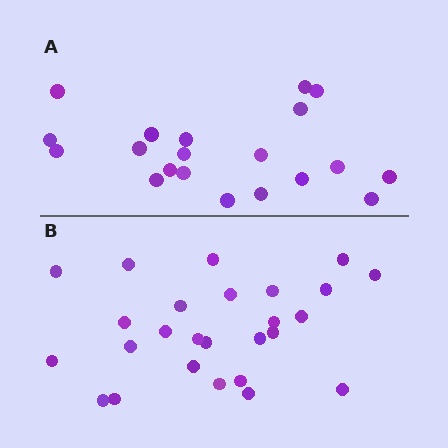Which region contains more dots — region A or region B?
Region B (the bottom region) has more dots.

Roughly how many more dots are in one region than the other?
Region B has about 6 more dots than region A.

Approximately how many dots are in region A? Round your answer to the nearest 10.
About 20 dots.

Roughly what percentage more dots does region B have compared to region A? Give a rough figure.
About 30% more.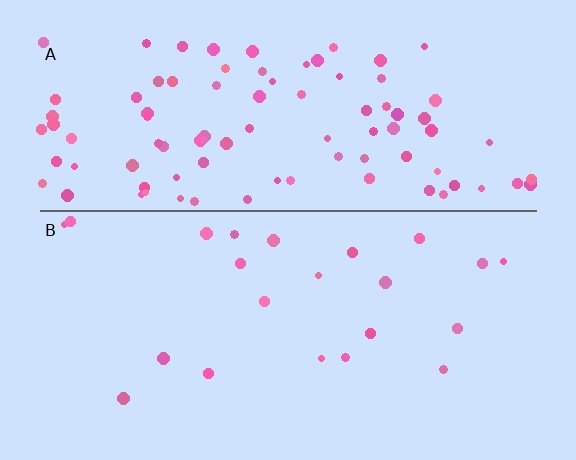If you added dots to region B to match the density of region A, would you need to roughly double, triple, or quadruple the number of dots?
Approximately quadruple.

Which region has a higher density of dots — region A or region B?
A (the top).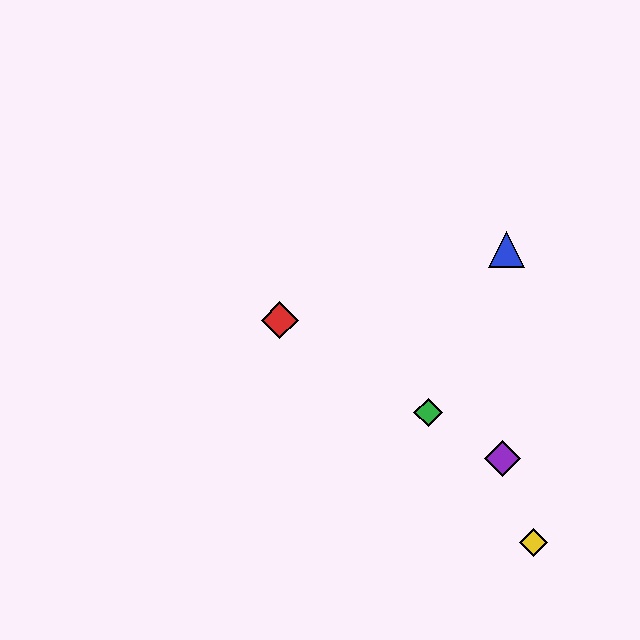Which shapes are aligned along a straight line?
The red diamond, the green diamond, the purple diamond are aligned along a straight line.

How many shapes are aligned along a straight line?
3 shapes (the red diamond, the green diamond, the purple diamond) are aligned along a straight line.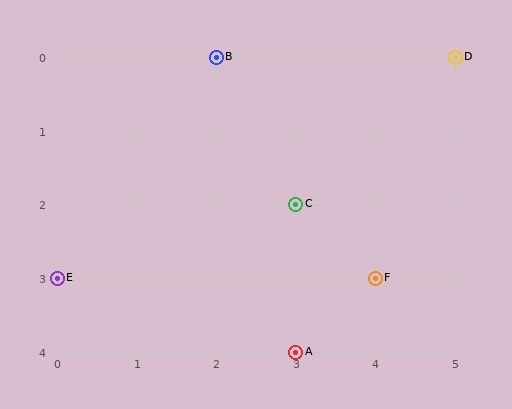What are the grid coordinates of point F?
Point F is at grid coordinates (4, 3).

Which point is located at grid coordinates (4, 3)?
Point F is at (4, 3).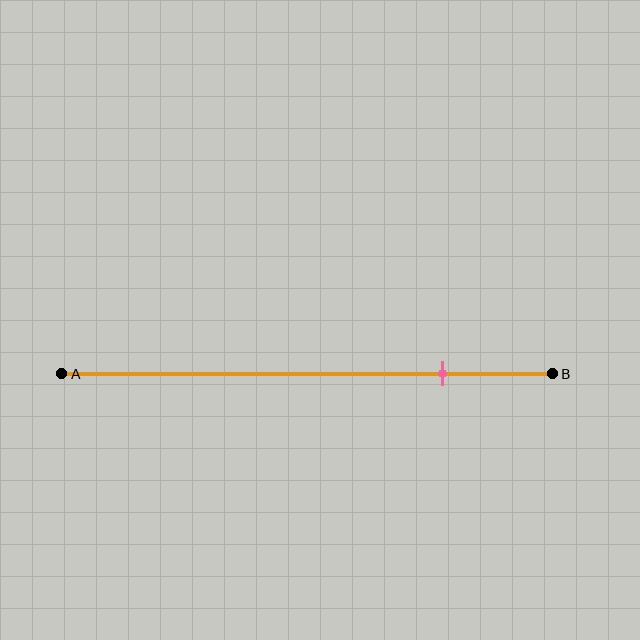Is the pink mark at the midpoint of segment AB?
No, the mark is at about 80% from A, not at the 50% midpoint.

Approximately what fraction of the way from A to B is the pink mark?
The pink mark is approximately 80% of the way from A to B.